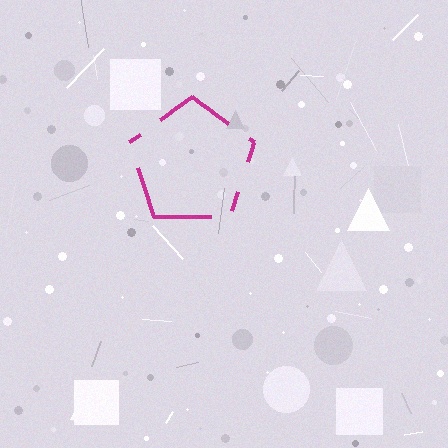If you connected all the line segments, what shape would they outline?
They would outline a pentagon.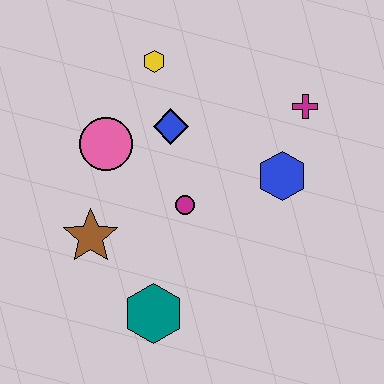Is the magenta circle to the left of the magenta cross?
Yes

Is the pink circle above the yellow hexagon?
No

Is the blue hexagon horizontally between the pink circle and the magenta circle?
No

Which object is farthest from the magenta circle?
The magenta cross is farthest from the magenta circle.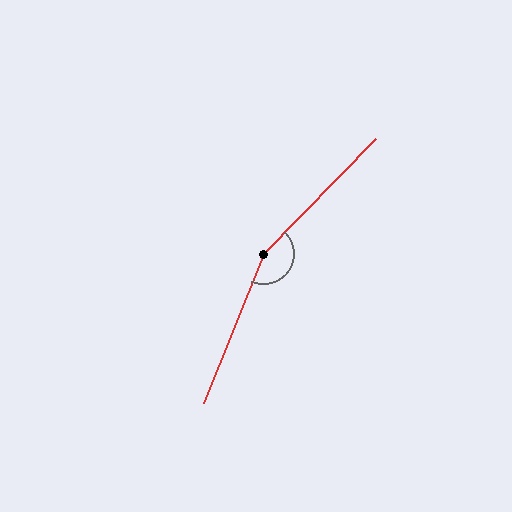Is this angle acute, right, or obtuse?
It is obtuse.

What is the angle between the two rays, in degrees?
Approximately 158 degrees.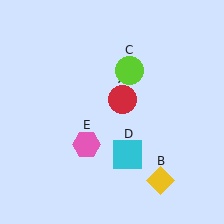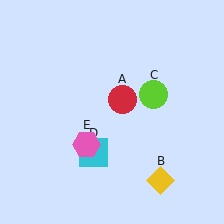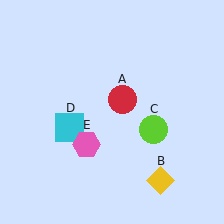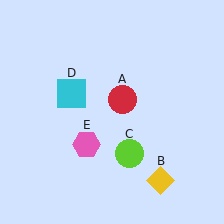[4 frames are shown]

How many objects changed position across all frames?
2 objects changed position: lime circle (object C), cyan square (object D).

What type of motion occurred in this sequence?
The lime circle (object C), cyan square (object D) rotated clockwise around the center of the scene.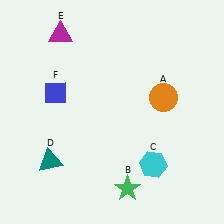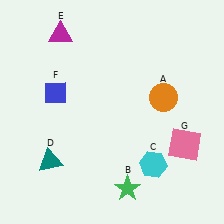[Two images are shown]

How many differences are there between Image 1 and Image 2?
There is 1 difference between the two images.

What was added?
A pink square (G) was added in Image 2.